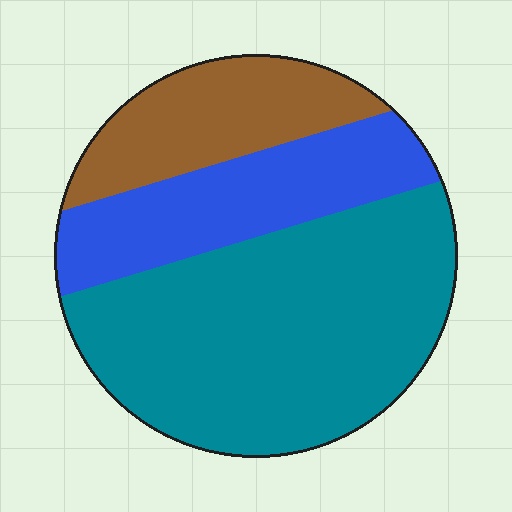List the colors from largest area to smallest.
From largest to smallest: teal, blue, brown.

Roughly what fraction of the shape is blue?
Blue takes up about one quarter (1/4) of the shape.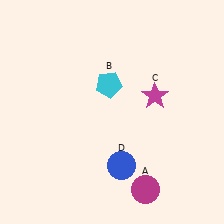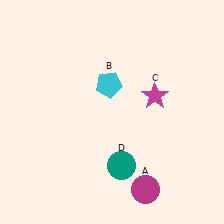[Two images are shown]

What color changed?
The circle (D) changed from blue in Image 1 to teal in Image 2.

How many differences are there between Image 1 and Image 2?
There is 1 difference between the two images.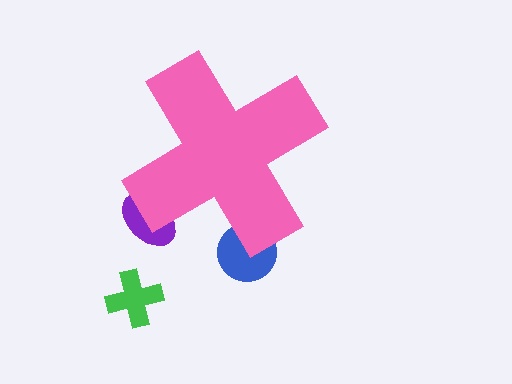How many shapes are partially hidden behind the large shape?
2 shapes are partially hidden.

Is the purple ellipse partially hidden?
Yes, the purple ellipse is partially hidden behind the pink cross.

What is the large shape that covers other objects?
A pink cross.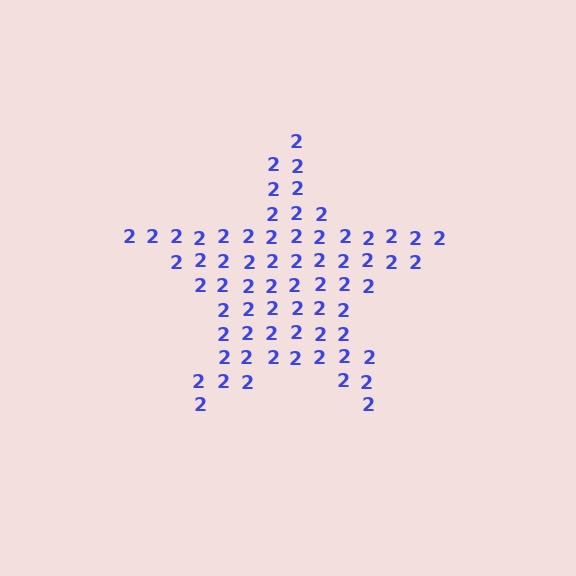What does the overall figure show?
The overall figure shows a star.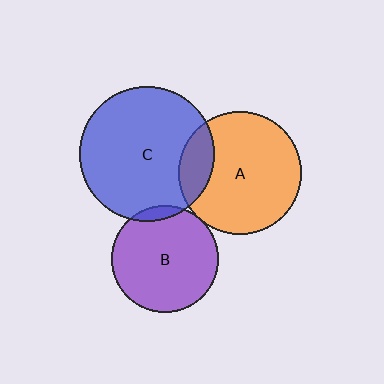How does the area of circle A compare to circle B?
Approximately 1.3 times.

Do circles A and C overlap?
Yes.